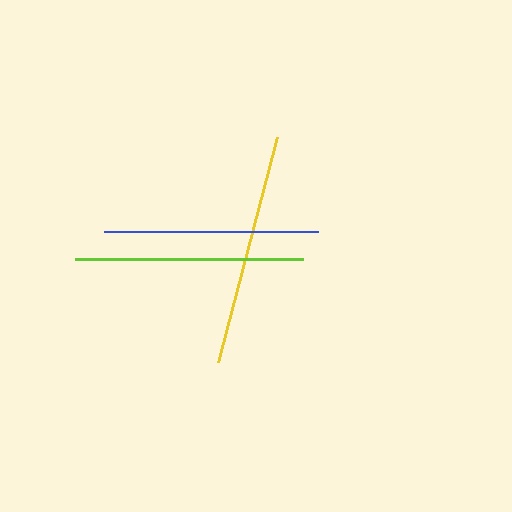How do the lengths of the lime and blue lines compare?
The lime and blue lines are approximately the same length.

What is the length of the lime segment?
The lime segment is approximately 229 pixels long.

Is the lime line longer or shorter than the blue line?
The lime line is longer than the blue line.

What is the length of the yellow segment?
The yellow segment is approximately 232 pixels long.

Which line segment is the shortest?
The blue line is the shortest at approximately 214 pixels.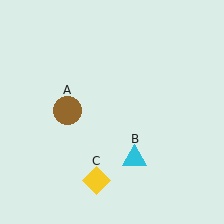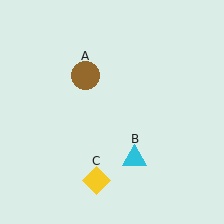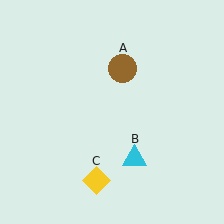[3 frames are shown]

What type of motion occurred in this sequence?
The brown circle (object A) rotated clockwise around the center of the scene.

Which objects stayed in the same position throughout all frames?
Cyan triangle (object B) and yellow diamond (object C) remained stationary.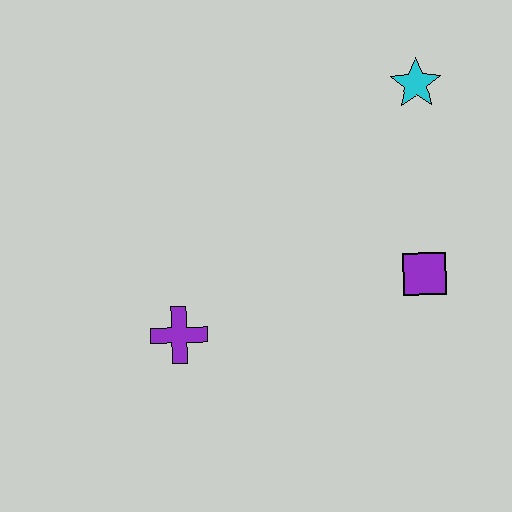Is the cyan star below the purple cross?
No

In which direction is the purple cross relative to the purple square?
The purple cross is to the left of the purple square.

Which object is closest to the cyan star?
The purple square is closest to the cyan star.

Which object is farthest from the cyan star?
The purple cross is farthest from the cyan star.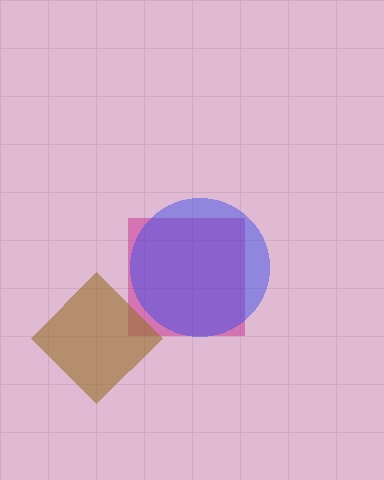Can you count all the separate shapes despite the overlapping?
Yes, there are 3 separate shapes.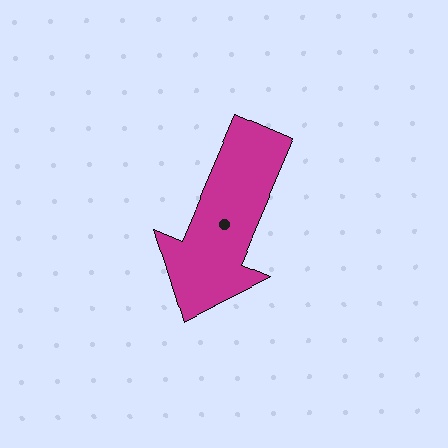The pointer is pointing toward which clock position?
Roughly 7 o'clock.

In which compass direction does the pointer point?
Southwest.